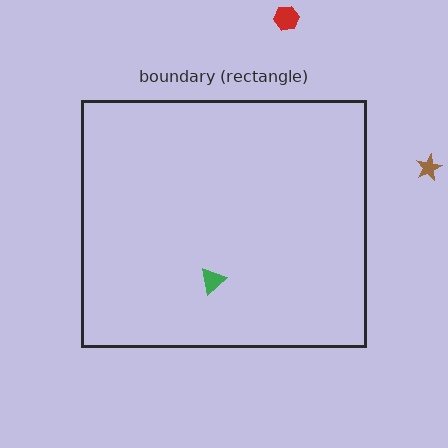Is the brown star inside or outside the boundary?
Outside.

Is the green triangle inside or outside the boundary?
Inside.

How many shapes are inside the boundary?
1 inside, 2 outside.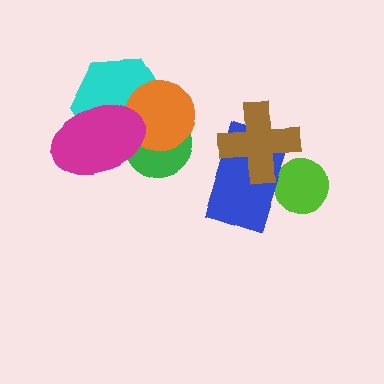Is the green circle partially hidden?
Yes, it is partially covered by another shape.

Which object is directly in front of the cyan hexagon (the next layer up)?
The green circle is directly in front of the cyan hexagon.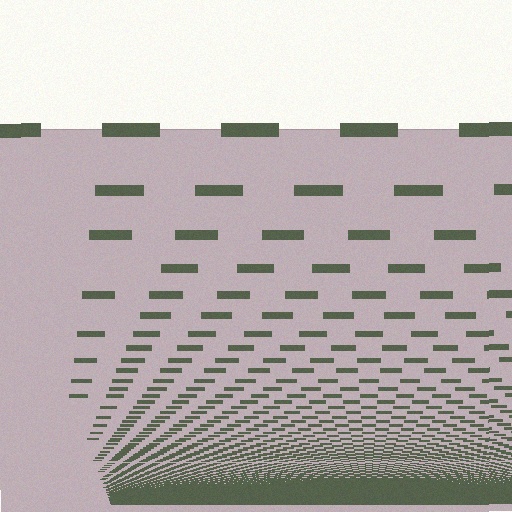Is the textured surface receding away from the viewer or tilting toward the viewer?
The surface appears to tilt toward the viewer. Texture elements get larger and sparser toward the top.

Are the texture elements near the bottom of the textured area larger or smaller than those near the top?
Smaller. The gradient is inverted — elements near the bottom are smaller and denser.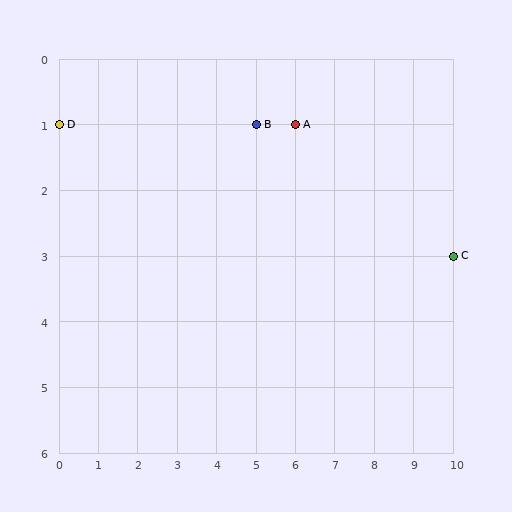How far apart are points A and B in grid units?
Points A and B are 1 column apart.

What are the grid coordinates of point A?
Point A is at grid coordinates (6, 1).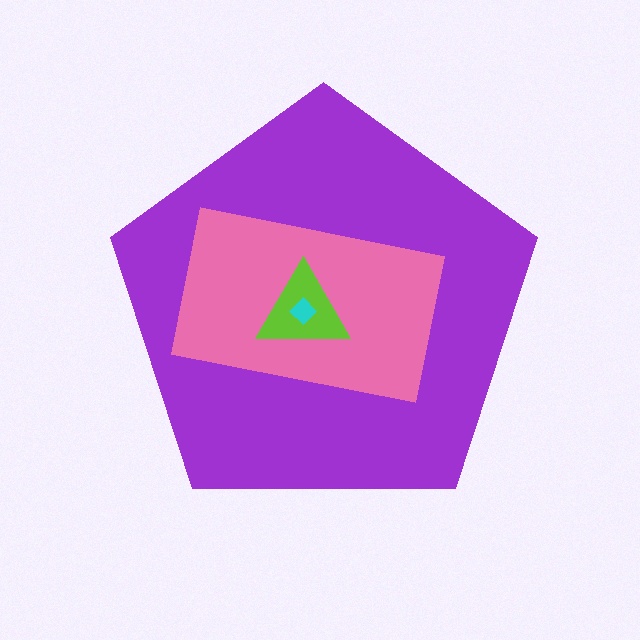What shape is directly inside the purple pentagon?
The pink rectangle.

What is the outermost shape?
The purple pentagon.